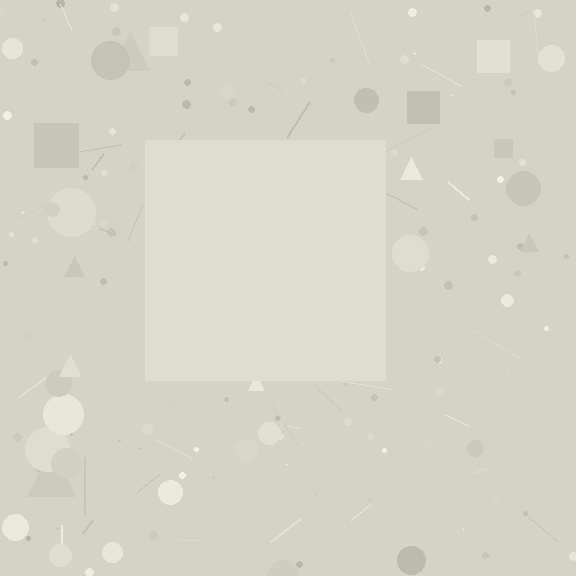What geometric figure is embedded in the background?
A square is embedded in the background.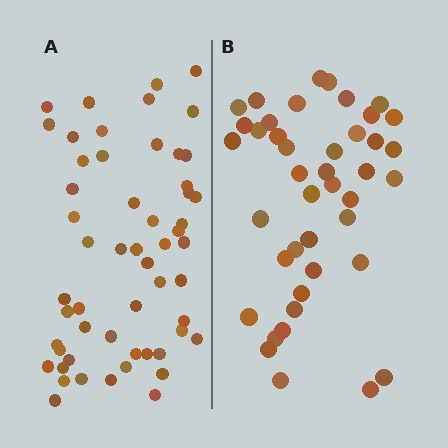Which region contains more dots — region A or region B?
Region A (the left region) has more dots.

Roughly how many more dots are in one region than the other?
Region A has approximately 15 more dots than region B.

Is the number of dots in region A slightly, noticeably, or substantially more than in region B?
Region A has noticeably more, but not dramatically so. The ratio is roughly 1.3 to 1.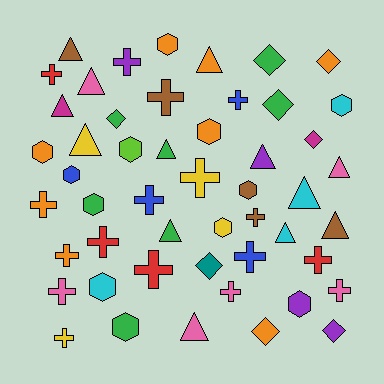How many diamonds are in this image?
There are 8 diamonds.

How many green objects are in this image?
There are 7 green objects.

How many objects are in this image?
There are 50 objects.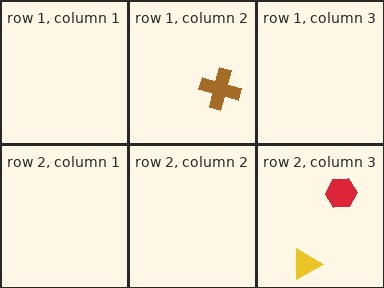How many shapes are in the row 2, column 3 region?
2.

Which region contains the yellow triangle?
The row 2, column 3 region.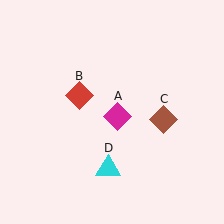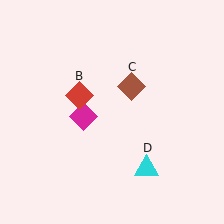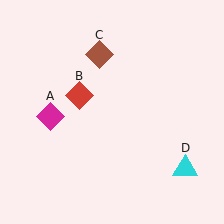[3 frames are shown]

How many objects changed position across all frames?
3 objects changed position: magenta diamond (object A), brown diamond (object C), cyan triangle (object D).